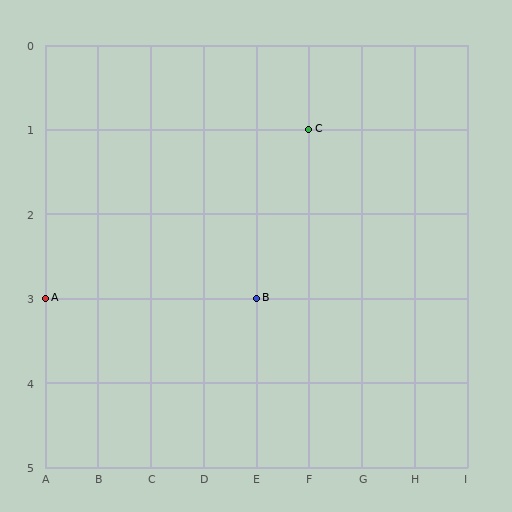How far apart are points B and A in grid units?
Points B and A are 4 columns apart.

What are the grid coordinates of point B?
Point B is at grid coordinates (E, 3).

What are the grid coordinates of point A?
Point A is at grid coordinates (A, 3).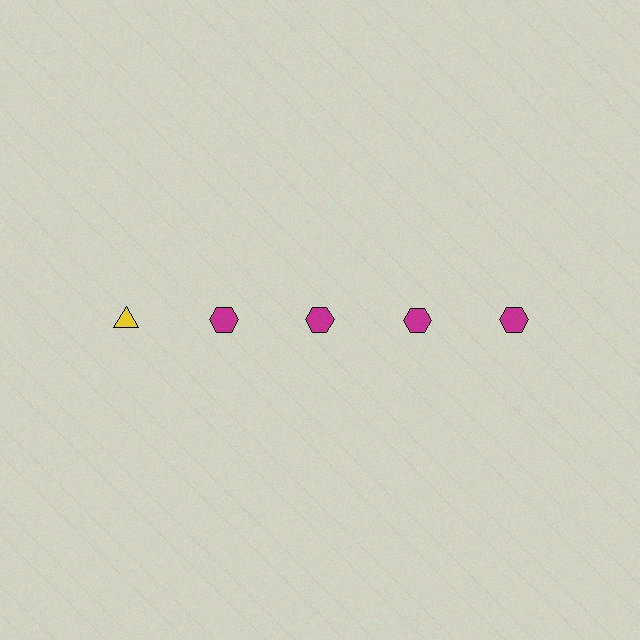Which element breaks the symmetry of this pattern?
The yellow triangle in the top row, leftmost column breaks the symmetry. All other shapes are magenta hexagons.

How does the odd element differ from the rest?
It differs in both color (yellow instead of magenta) and shape (triangle instead of hexagon).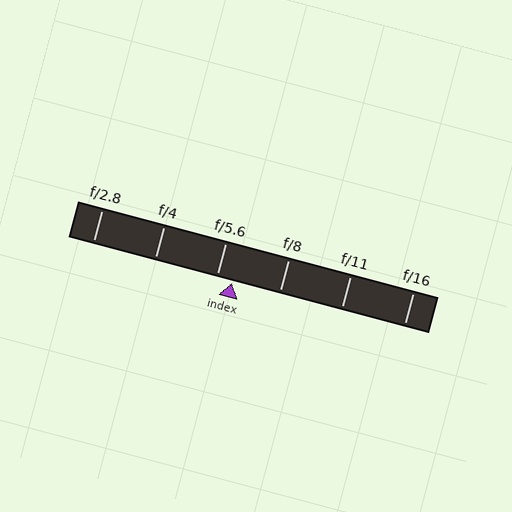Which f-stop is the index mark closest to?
The index mark is closest to f/5.6.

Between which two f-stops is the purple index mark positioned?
The index mark is between f/5.6 and f/8.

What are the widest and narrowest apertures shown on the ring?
The widest aperture shown is f/2.8 and the narrowest is f/16.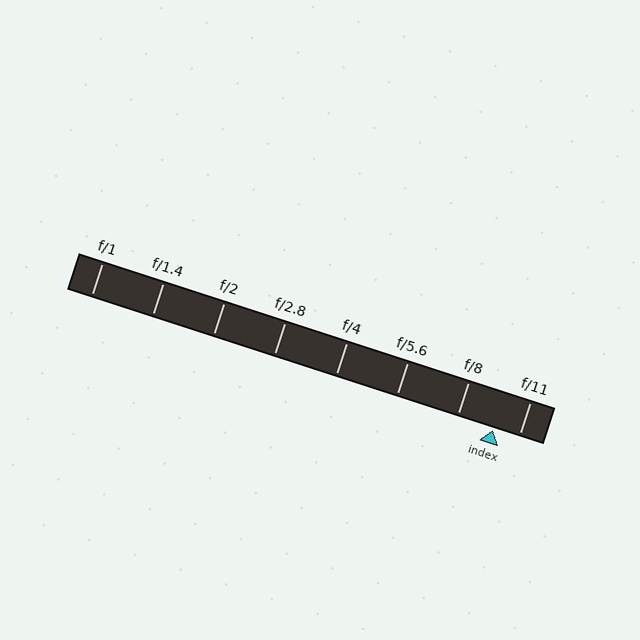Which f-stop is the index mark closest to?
The index mark is closest to f/11.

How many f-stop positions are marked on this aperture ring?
There are 8 f-stop positions marked.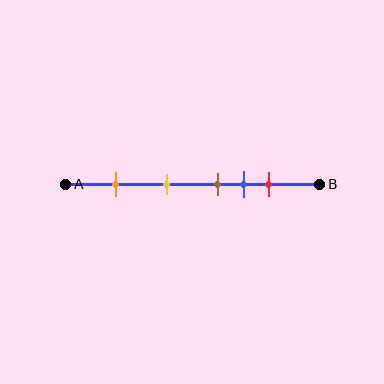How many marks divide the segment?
There are 5 marks dividing the segment.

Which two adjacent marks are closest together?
The brown and blue marks are the closest adjacent pair.